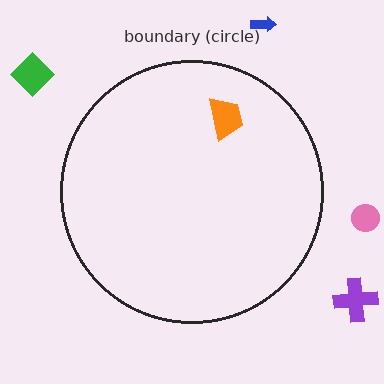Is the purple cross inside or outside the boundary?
Outside.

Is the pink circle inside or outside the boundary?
Outside.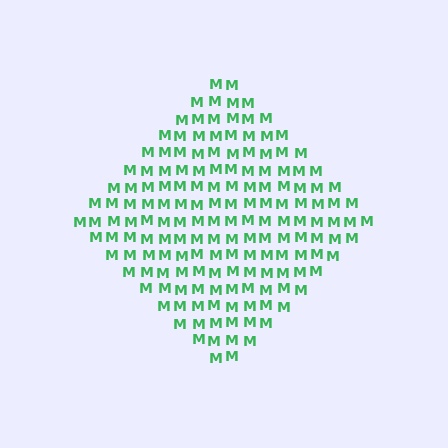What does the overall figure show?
The overall figure shows a diamond.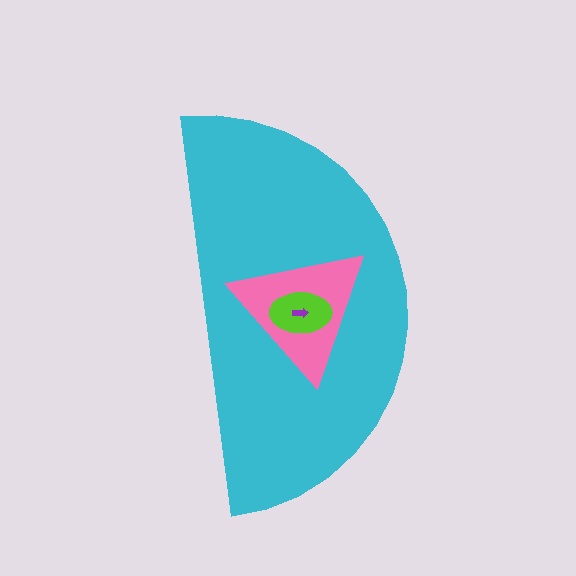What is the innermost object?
The purple arrow.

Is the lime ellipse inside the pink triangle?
Yes.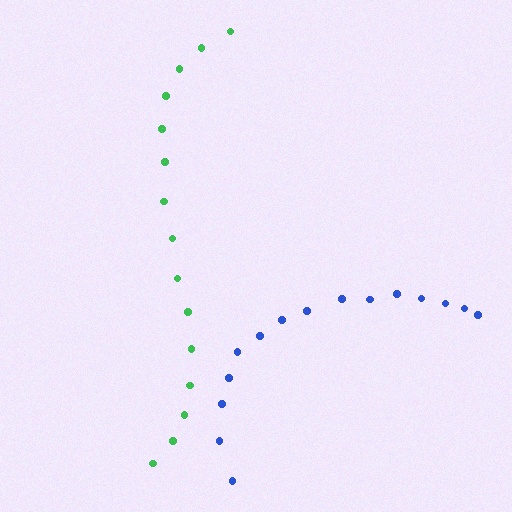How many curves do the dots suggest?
There are 2 distinct paths.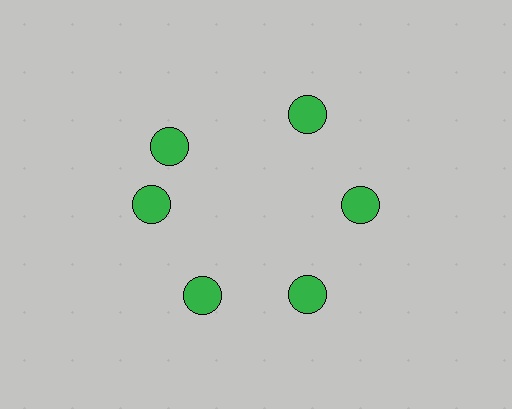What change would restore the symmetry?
The symmetry would be restored by rotating it back into even spacing with its neighbors so that all 6 circles sit at equal angles and equal distance from the center.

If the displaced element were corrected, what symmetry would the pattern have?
It would have 6-fold rotational symmetry — the pattern would map onto itself every 60 degrees.